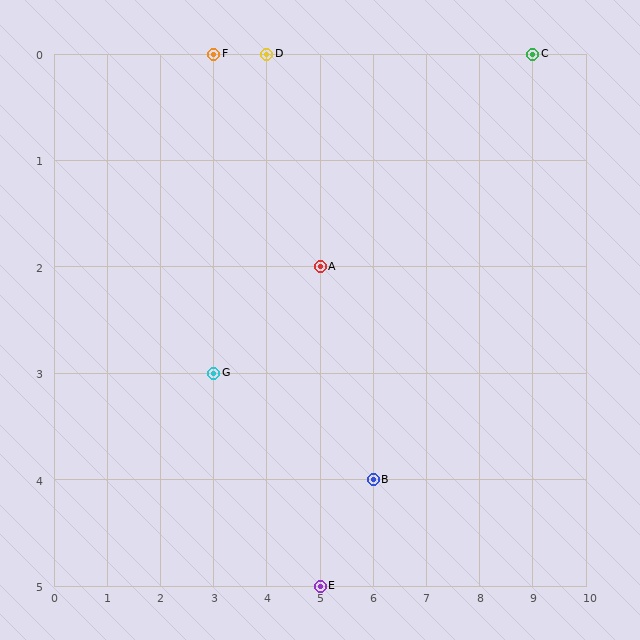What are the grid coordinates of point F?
Point F is at grid coordinates (3, 0).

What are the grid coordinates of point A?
Point A is at grid coordinates (5, 2).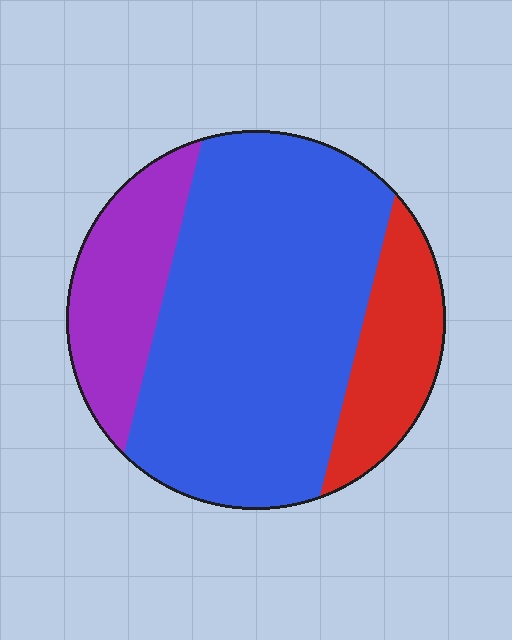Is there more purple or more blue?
Blue.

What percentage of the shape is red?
Red covers roughly 15% of the shape.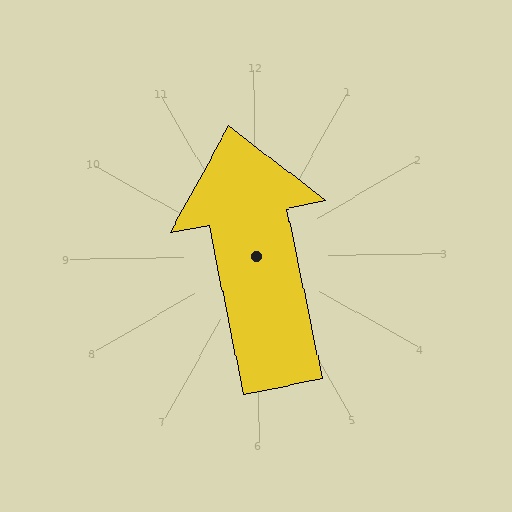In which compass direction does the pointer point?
North.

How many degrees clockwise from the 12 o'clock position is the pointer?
Approximately 349 degrees.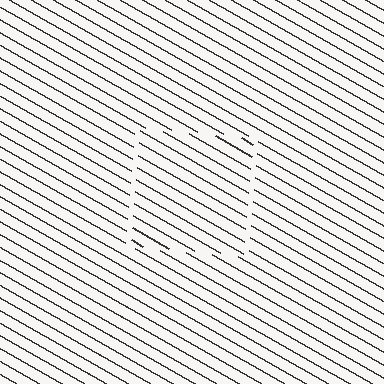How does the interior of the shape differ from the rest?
The interior of the shape contains the same grating, shifted by half a period — the contour is defined by the phase discontinuity where line-ends from the inner and outer gratings abut.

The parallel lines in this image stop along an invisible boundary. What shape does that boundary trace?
An illusory square. The interior of the shape contains the same grating, shifted by half a period — the contour is defined by the phase discontinuity where line-ends from the inner and outer gratings abut.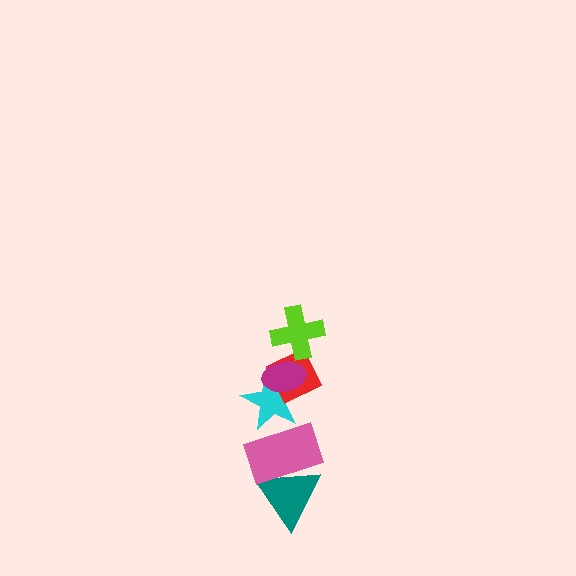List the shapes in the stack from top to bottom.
From top to bottom: the lime cross, the magenta ellipse, the red diamond, the cyan star, the pink rectangle, the teal triangle.